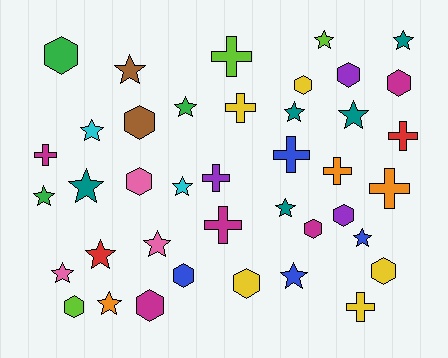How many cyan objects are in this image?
There are 2 cyan objects.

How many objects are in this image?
There are 40 objects.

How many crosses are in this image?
There are 10 crosses.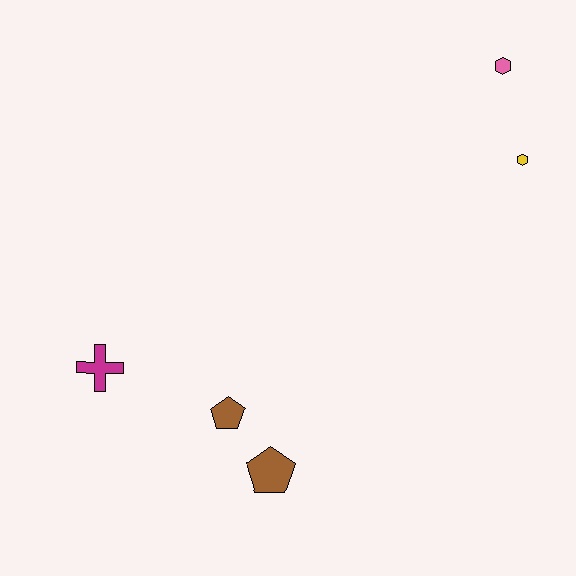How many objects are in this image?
There are 5 objects.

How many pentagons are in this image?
There are 2 pentagons.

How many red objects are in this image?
There are no red objects.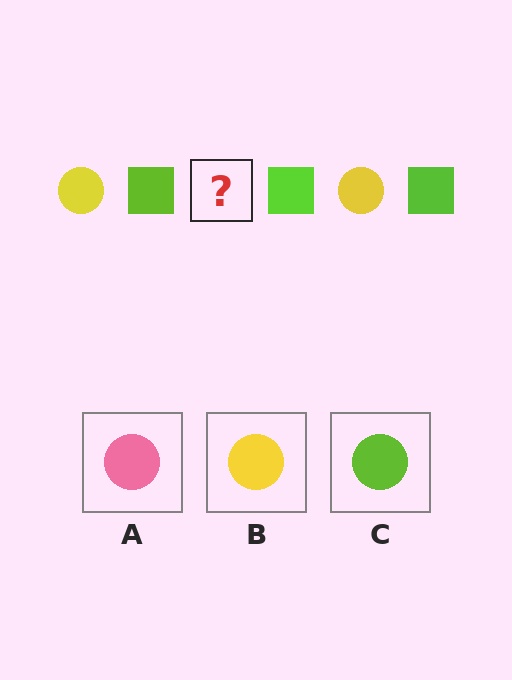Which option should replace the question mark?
Option B.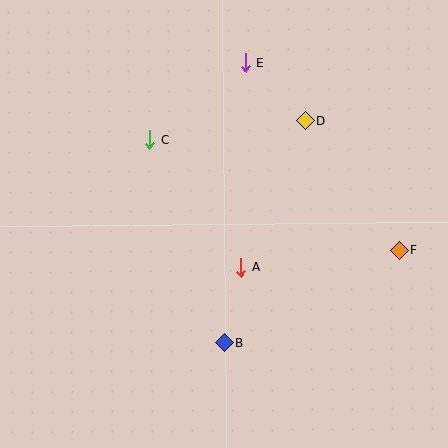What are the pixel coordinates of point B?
Point B is at (224, 343).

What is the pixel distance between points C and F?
The distance between C and F is 273 pixels.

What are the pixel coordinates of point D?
Point D is at (305, 121).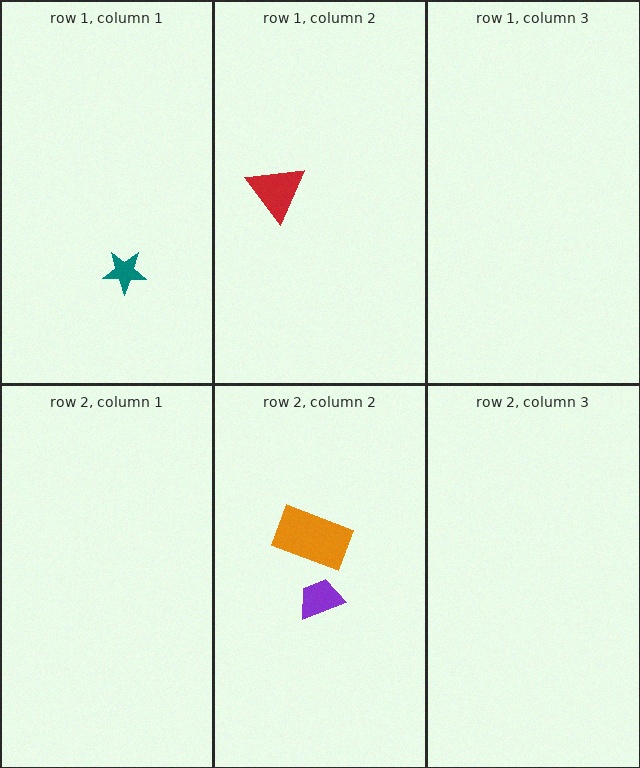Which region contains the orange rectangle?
The row 2, column 2 region.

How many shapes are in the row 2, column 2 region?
2.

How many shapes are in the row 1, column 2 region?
1.